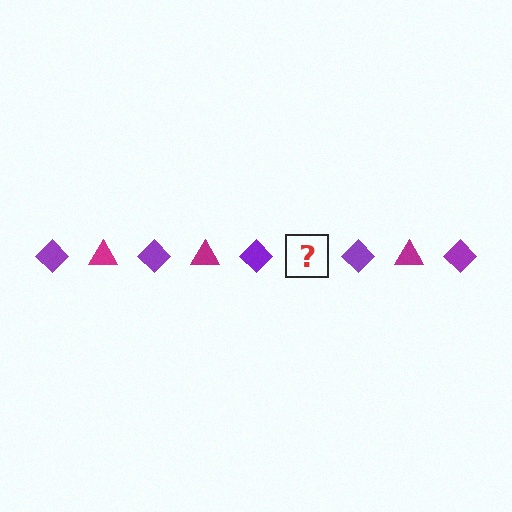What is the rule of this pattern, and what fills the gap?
The rule is that the pattern alternates between purple diamond and magenta triangle. The gap should be filled with a magenta triangle.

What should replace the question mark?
The question mark should be replaced with a magenta triangle.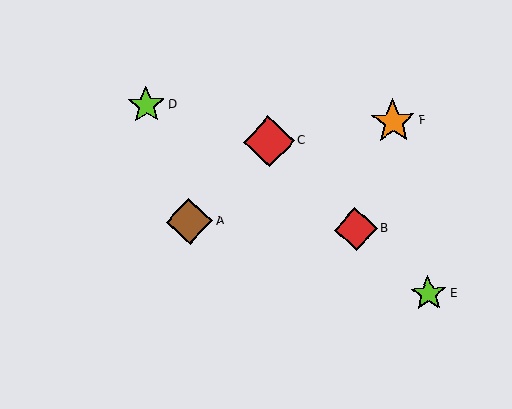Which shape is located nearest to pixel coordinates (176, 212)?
The brown diamond (labeled A) at (189, 222) is nearest to that location.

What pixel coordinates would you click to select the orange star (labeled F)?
Click at (393, 121) to select the orange star F.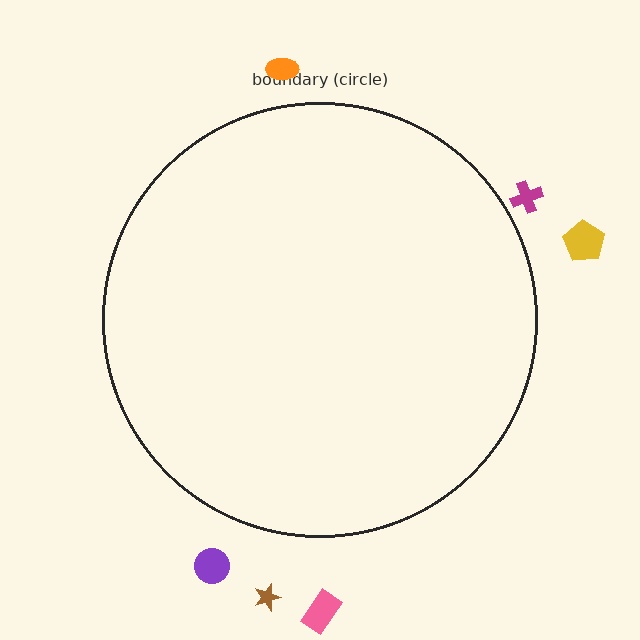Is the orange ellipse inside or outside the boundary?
Outside.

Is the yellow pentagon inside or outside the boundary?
Outside.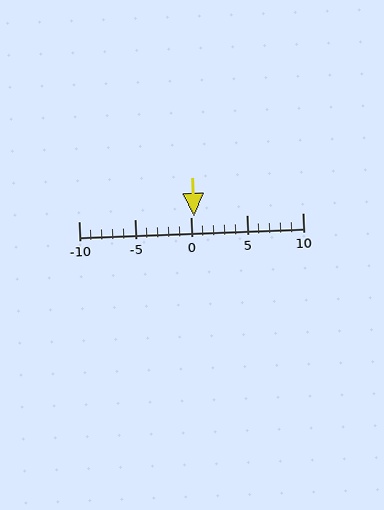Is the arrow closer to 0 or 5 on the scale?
The arrow is closer to 0.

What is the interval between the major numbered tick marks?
The major tick marks are spaced 5 units apart.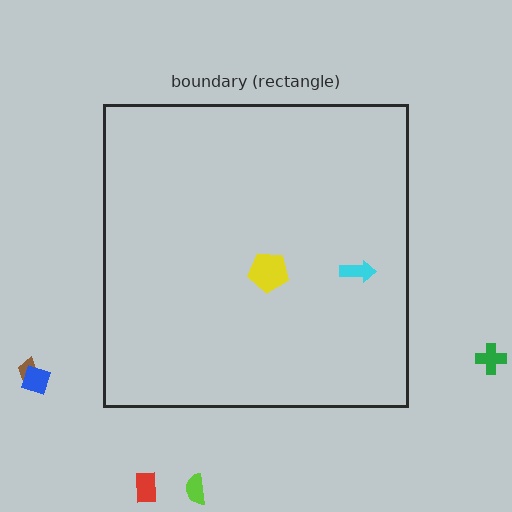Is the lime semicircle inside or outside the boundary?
Outside.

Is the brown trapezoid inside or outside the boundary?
Outside.